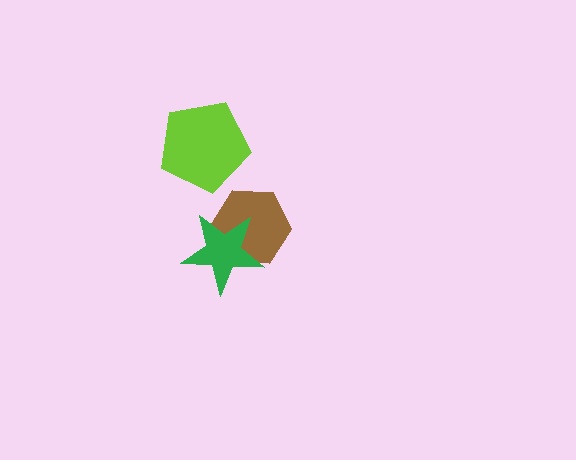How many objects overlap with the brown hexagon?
1 object overlaps with the brown hexagon.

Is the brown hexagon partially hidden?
Yes, it is partially covered by another shape.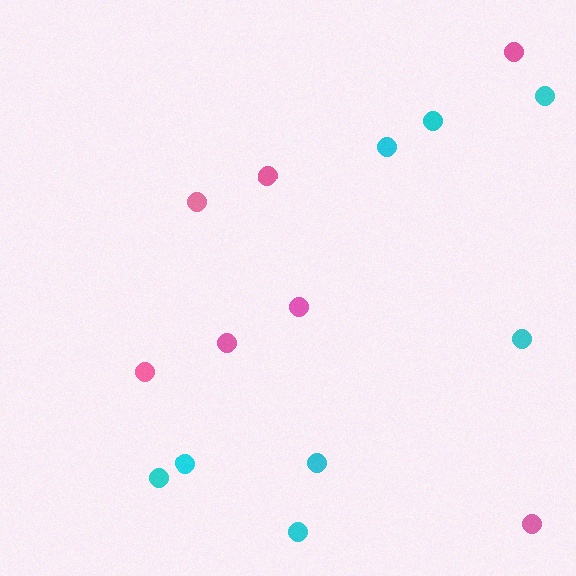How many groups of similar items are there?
There are 2 groups: one group of cyan circles (8) and one group of pink circles (7).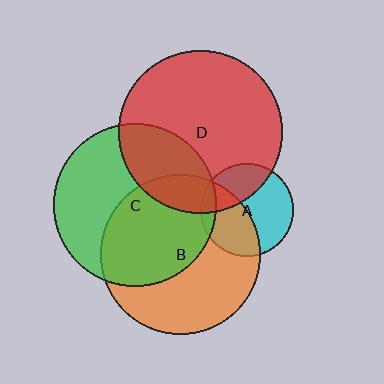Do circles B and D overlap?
Yes.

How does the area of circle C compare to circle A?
Approximately 3.1 times.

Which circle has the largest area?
Circle D (red).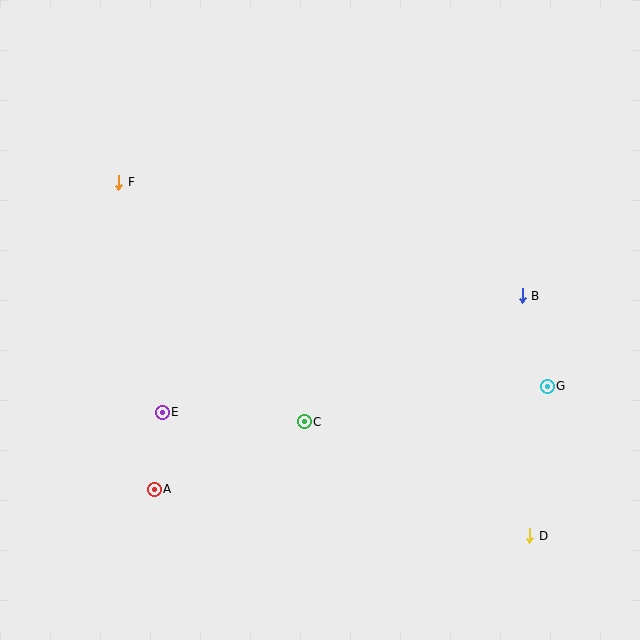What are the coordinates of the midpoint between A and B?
The midpoint between A and B is at (338, 392).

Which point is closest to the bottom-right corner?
Point D is closest to the bottom-right corner.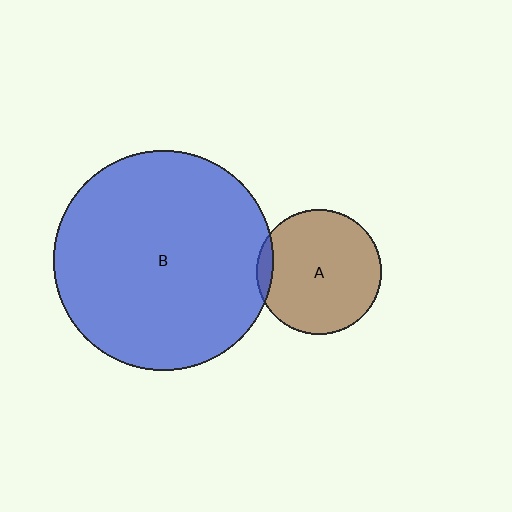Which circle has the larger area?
Circle B (blue).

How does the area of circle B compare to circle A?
Approximately 3.1 times.